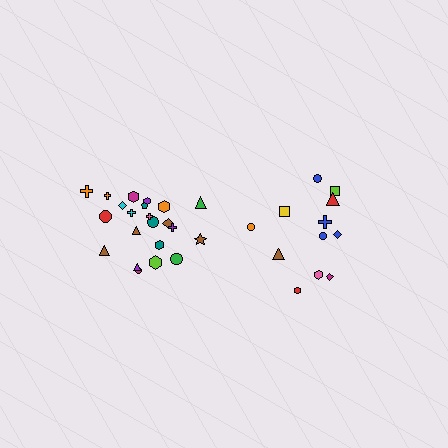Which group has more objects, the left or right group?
The left group.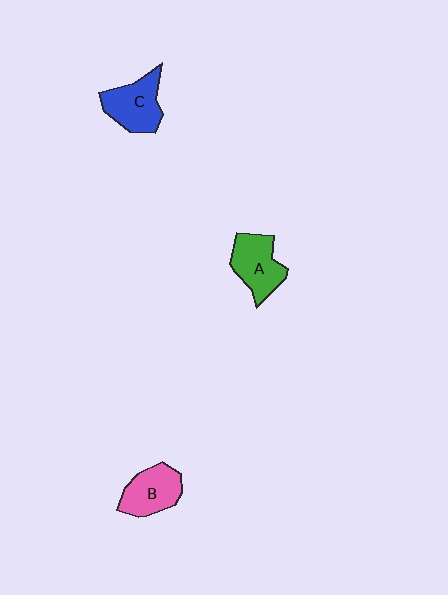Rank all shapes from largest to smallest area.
From largest to smallest: C (blue), A (green), B (pink).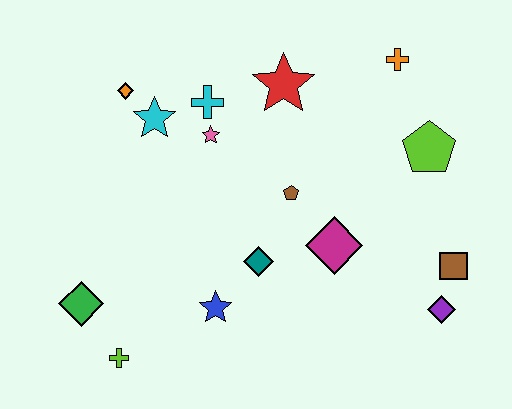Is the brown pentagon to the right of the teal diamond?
Yes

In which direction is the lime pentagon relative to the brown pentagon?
The lime pentagon is to the right of the brown pentagon.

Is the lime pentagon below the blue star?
No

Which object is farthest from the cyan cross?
The purple diamond is farthest from the cyan cross.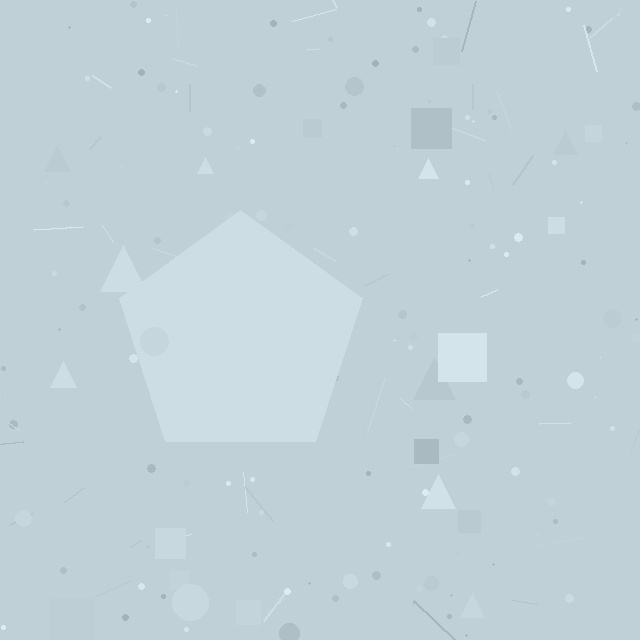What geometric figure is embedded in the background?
A pentagon is embedded in the background.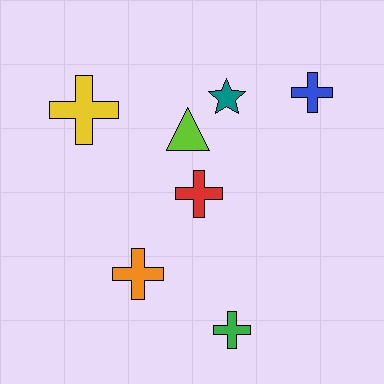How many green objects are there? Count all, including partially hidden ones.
There is 1 green object.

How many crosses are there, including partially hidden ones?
There are 5 crosses.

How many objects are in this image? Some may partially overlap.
There are 7 objects.